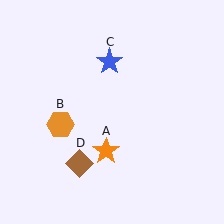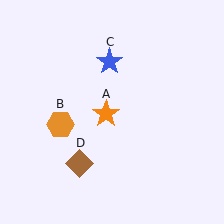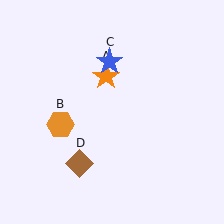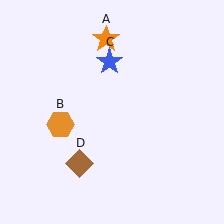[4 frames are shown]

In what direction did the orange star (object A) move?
The orange star (object A) moved up.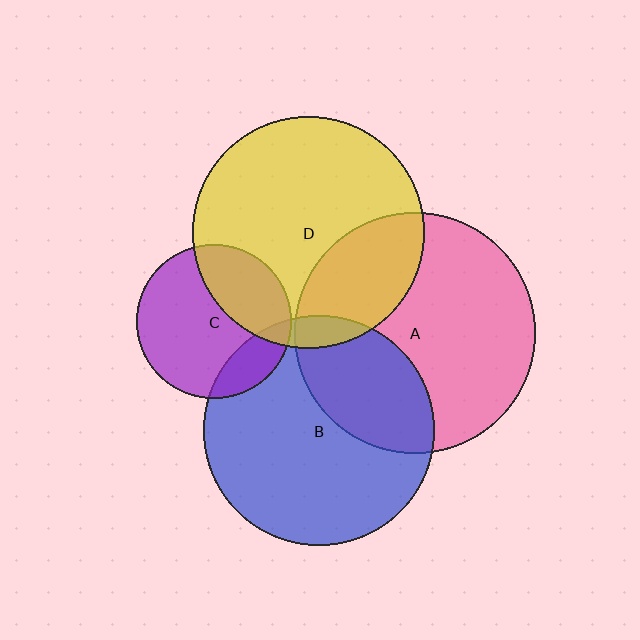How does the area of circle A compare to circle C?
Approximately 2.4 times.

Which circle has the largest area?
Circle A (pink).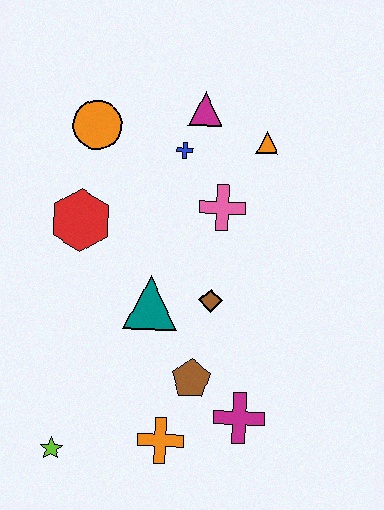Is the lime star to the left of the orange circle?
Yes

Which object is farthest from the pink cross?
The lime star is farthest from the pink cross.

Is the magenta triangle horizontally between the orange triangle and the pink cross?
No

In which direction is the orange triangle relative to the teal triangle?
The orange triangle is above the teal triangle.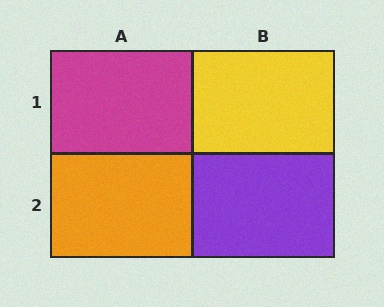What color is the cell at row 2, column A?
Orange.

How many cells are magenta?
1 cell is magenta.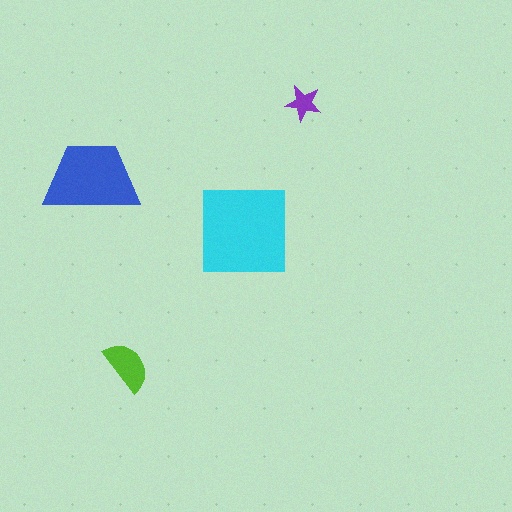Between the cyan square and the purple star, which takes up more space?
The cyan square.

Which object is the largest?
The cyan square.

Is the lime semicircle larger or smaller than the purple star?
Larger.